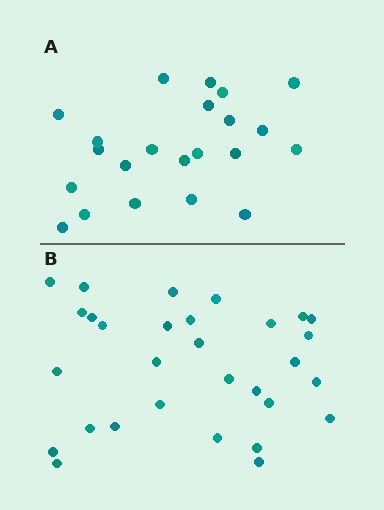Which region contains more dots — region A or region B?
Region B (the bottom region) has more dots.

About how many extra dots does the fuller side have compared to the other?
Region B has roughly 8 or so more dots than region A.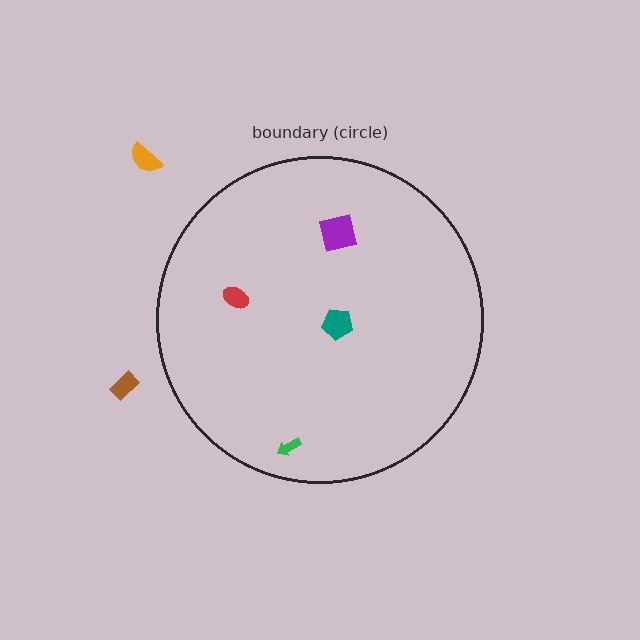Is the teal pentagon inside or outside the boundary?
Inside.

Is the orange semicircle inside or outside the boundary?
Outside.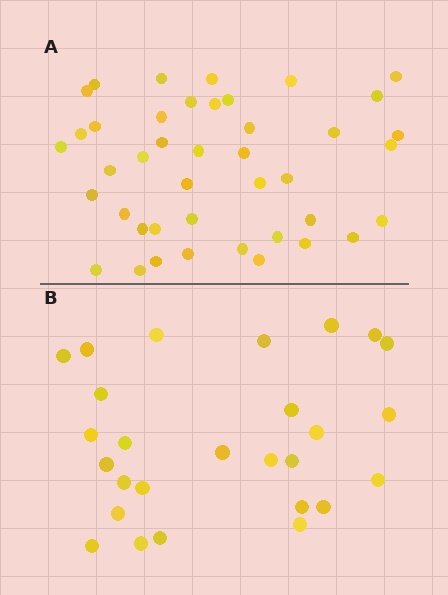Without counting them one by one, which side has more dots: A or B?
Region A (the top region) has more dots.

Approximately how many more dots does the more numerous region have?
Region A has approximately 15 more dots than region B.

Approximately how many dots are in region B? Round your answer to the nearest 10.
About 30 dots. (The exact count is 27, which rounds to 30.)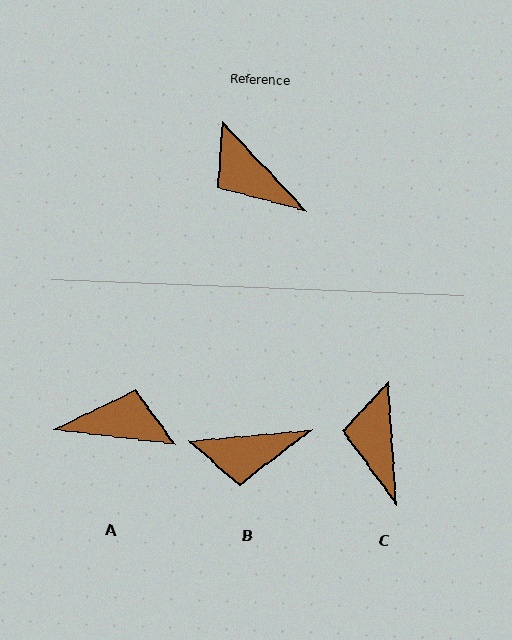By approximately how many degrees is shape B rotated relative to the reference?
Approximately 52 degrees counter-clockwise.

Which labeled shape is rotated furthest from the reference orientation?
A, about 140 degrees away.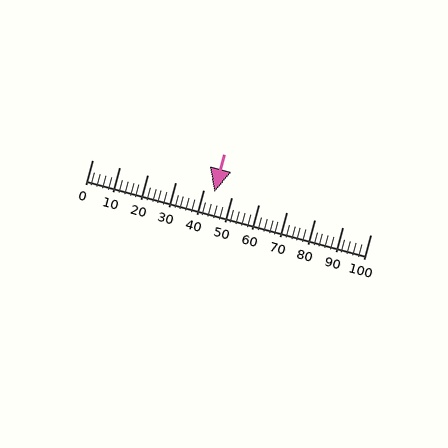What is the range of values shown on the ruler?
The ruler shows values from 0 to 100.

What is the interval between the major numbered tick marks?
The major tick marks are spaced 10 units apart.